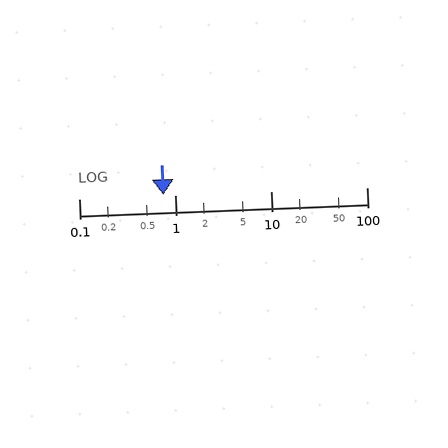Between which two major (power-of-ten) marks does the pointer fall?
The pointer is between 0.1 and 1.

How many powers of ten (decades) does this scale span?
The scale spans 3 decades, from 0.1 to 100.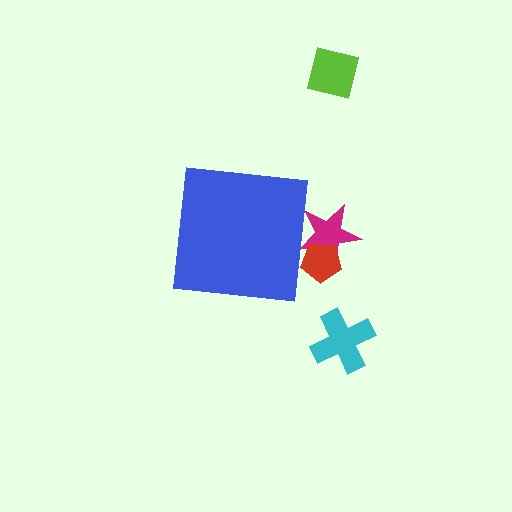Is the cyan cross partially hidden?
No, the cyan cross is fully visible.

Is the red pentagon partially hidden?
Yes, the red pentagon is partially hidden behind the blue square.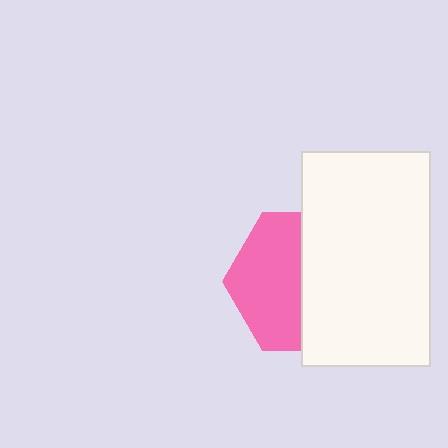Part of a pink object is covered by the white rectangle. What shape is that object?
It is a hexagon.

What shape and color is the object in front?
The object in front is a white rectangle.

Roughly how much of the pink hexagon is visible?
About half of it is visible (roughly 50%).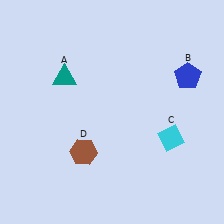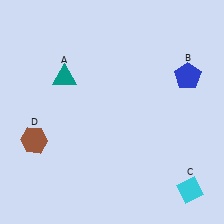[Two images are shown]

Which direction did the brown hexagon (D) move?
The brown hexagon (D) moved left.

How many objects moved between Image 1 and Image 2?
2 objects moved between the two images.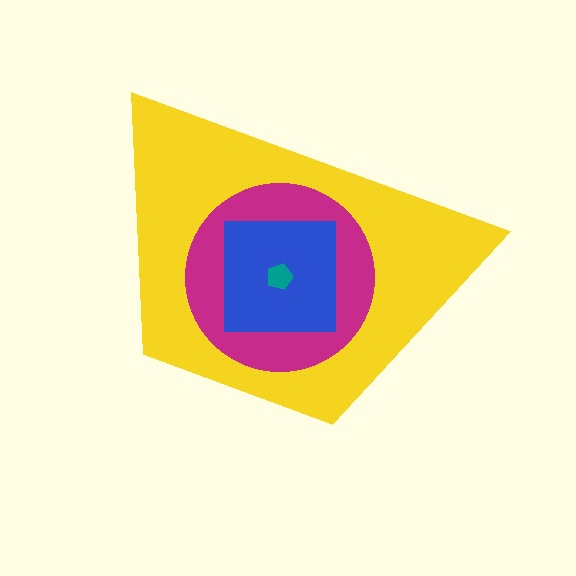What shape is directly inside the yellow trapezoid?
The magenta circle.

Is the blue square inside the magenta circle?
Yes.